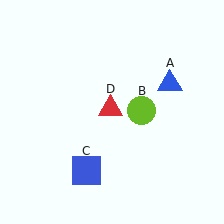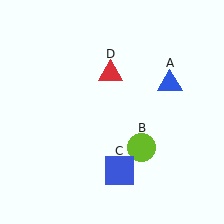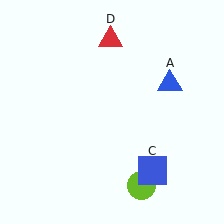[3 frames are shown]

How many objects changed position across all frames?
3 objects changed position: lime circle (object B), blue square (object C), red triangle (object D).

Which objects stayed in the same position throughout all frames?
Blue triangle (object A) remained stationary.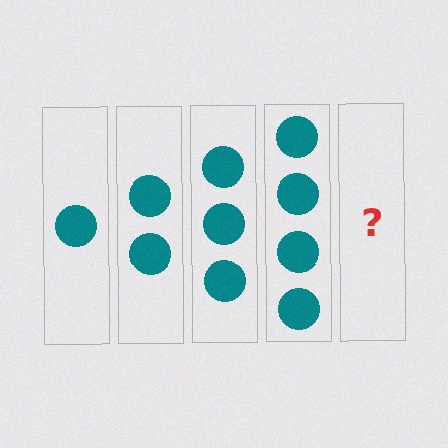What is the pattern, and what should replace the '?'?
The pattern is that each step adds one more circle. The '?' should be 5 circles.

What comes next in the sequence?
The next element should be 5 circles.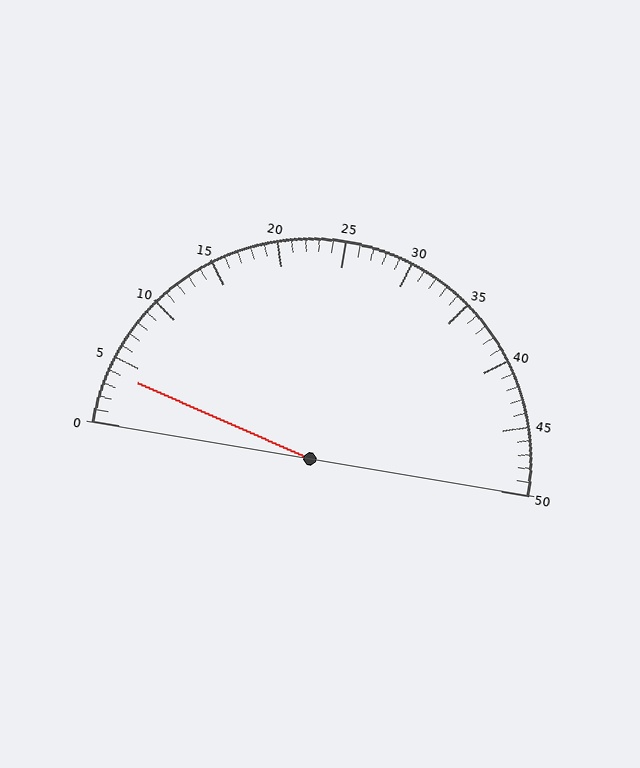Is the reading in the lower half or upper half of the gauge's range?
The reading is in the lower half of the range (0 to 50).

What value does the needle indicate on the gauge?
The needle indicates approximately 4.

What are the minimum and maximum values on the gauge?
The gauge ranges from 0 to 50.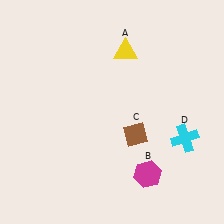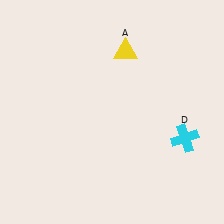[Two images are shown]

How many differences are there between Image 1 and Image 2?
There are 2 differences between the two images.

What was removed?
The magenta hexagon (B), the brown diamond (C) were removed in Image 2.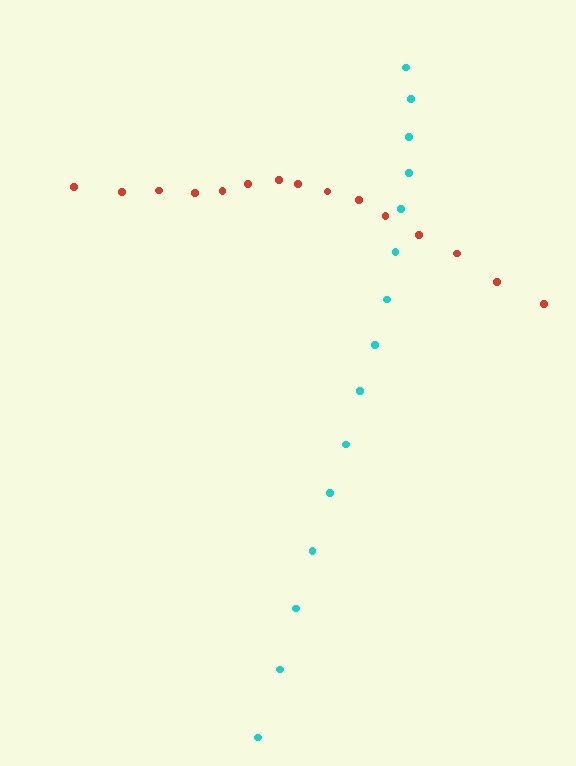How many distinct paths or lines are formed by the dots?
There are 2 distinct paths.